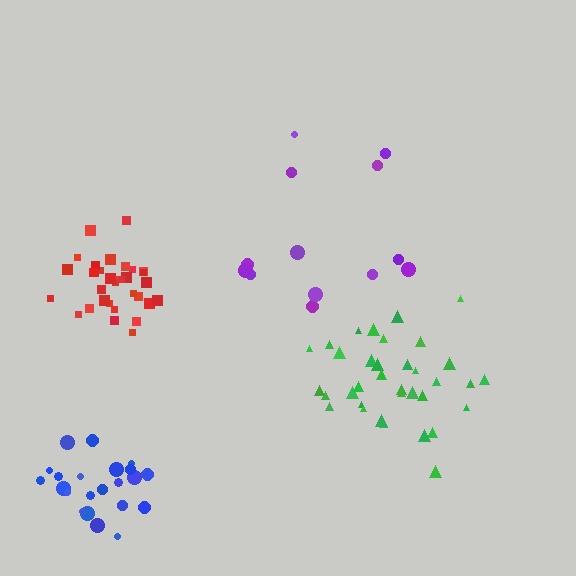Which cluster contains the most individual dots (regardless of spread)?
Green (35).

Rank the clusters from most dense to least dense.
red, blue, green, purple.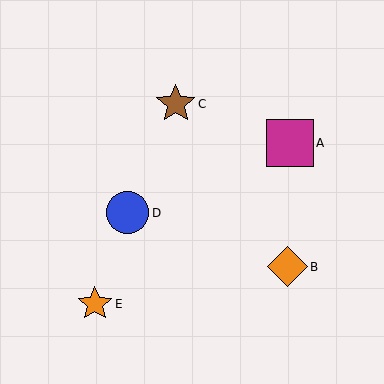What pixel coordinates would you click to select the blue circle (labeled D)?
Click at (128, 213) to select the blue circle D.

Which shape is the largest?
The magenta square (labeled A) is the largest.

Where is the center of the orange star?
The center of the orange star is at (95, 304).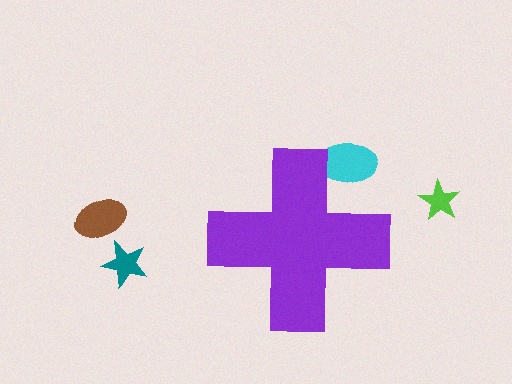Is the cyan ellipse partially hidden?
Yes, the cyan ellipse is partially hidden behind the purple cross.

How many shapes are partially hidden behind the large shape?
1 shape is partially hidden.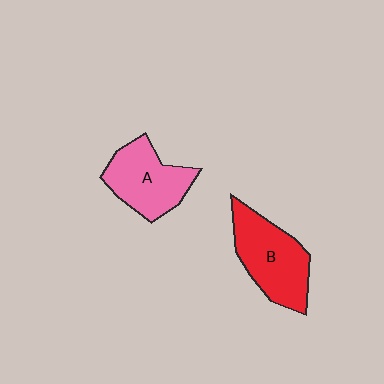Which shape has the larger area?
Shape B (red).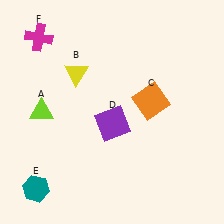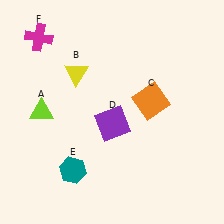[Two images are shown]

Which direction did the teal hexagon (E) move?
The teal hexagon (E) moved right.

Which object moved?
The teal hexagon (E) moved right.